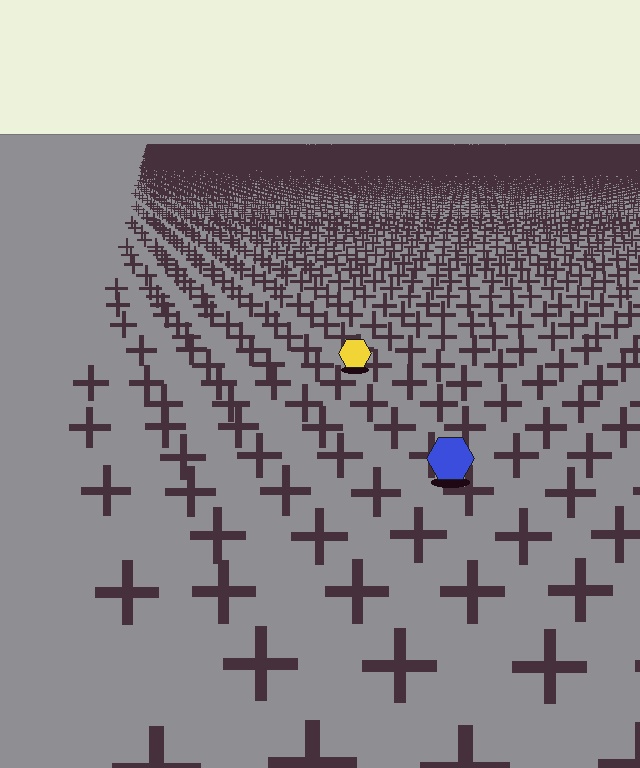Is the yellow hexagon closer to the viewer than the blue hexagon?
No. The blue hexagon is closer — you can tell from the texture gradient: the ground texture is coarser near it.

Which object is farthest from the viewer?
The yellow hexagon is farthest from the viewer. It appears smaller and the ground texture around it is denser.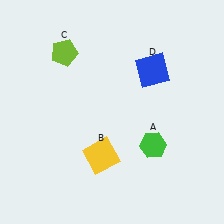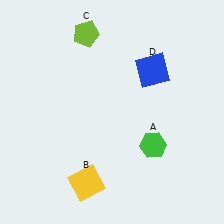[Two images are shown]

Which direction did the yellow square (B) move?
The yellow square (B) moved down.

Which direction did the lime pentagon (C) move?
The lime pentagon (C) moved right.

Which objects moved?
The objects that moved are: the yellow square (B), the lime pentagon (C).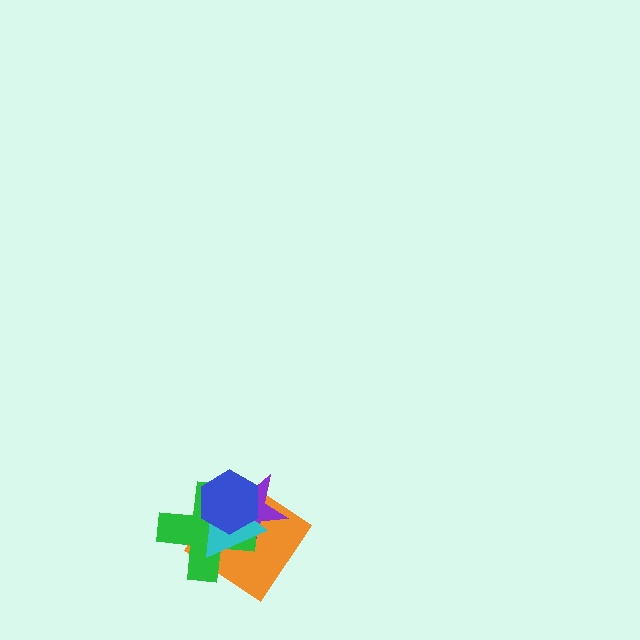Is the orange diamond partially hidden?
Yes, it is partially covered by another shape.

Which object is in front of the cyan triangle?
The blue hexagon is in front of the cyan triangle.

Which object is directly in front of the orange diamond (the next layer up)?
The purple star is directly in front of the orange diamond.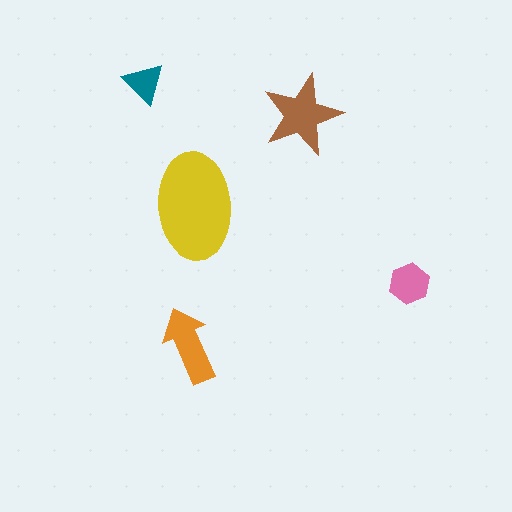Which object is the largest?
The yellow ellipse.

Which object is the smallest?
The teal triangle.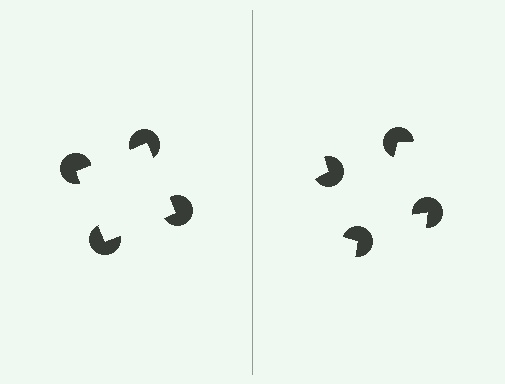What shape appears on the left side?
An illusory square.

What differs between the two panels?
The pac-man discs are positioned identically on both sides; only the wedge orientations differ. On the left they align to a square; on the right they are misaligned.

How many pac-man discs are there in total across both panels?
8 — 4 on each side.